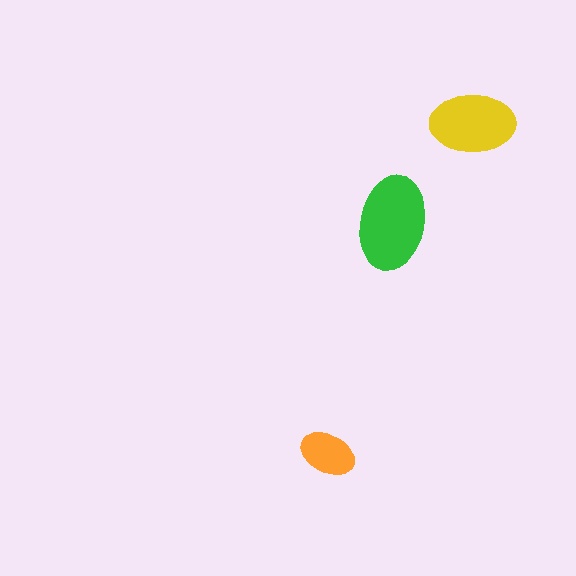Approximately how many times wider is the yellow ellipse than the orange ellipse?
About 1.5 times wider.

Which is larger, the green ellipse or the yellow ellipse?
The green one.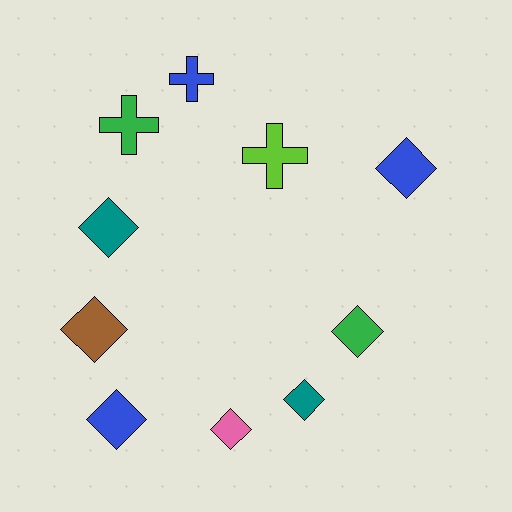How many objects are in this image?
There are 10 objects.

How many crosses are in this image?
There are 3 crosses.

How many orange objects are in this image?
There are no orange objects.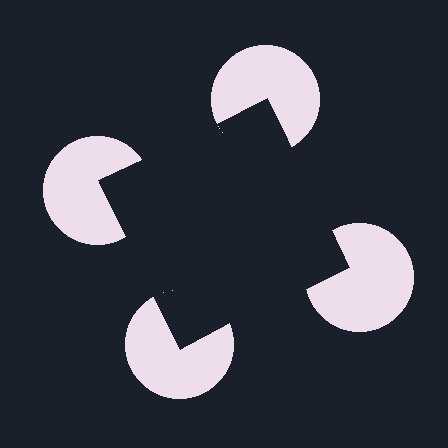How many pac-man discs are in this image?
There are 4 — one at each vertex of the illusory square.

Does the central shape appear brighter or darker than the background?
It typically appears slightly darker than the background, even though no actual brightness change is drawn.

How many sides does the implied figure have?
4 sides.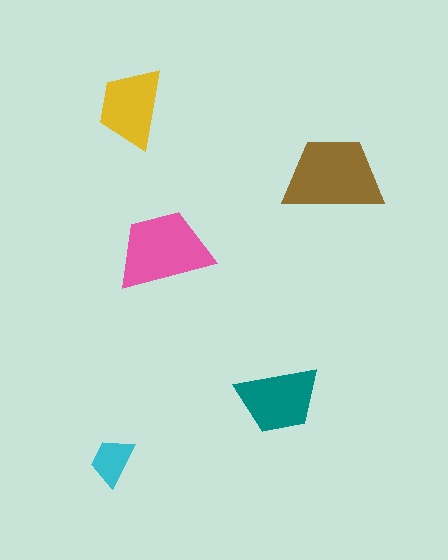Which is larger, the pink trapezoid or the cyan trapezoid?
The pink one.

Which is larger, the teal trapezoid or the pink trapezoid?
The pink one.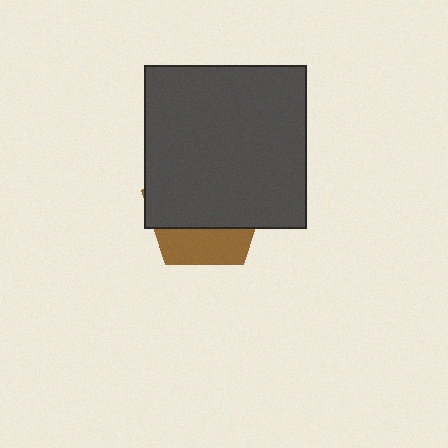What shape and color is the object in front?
The object in front is a dark gray square.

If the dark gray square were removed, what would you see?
You would see the complete brown pentagon.